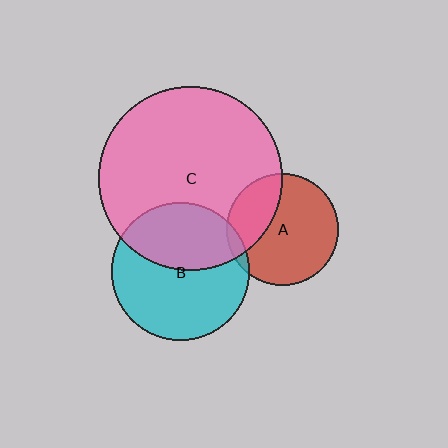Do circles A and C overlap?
Yes.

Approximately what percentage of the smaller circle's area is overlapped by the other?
Approximately 30%.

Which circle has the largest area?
Circle C (pink).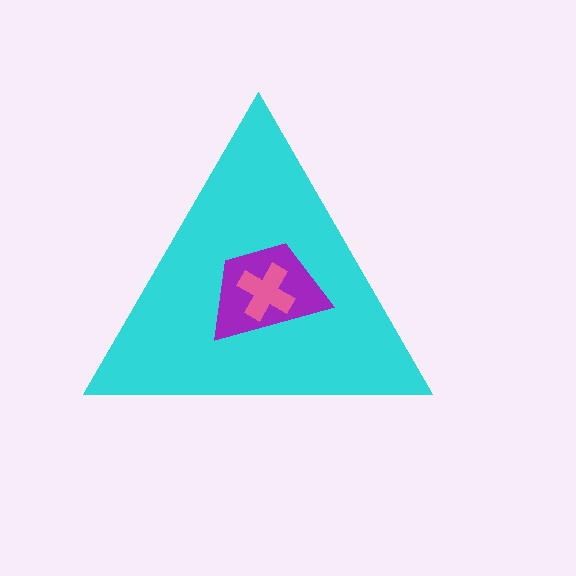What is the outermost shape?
The cyan triangle.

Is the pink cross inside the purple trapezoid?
Yes.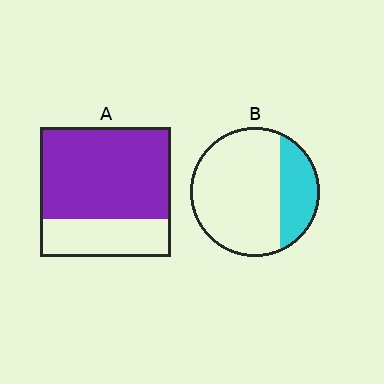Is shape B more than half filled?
No.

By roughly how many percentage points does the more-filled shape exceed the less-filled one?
By roughly 45 percentage points (A over B).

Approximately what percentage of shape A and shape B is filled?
A is approximately 70% and B is approximately 25%.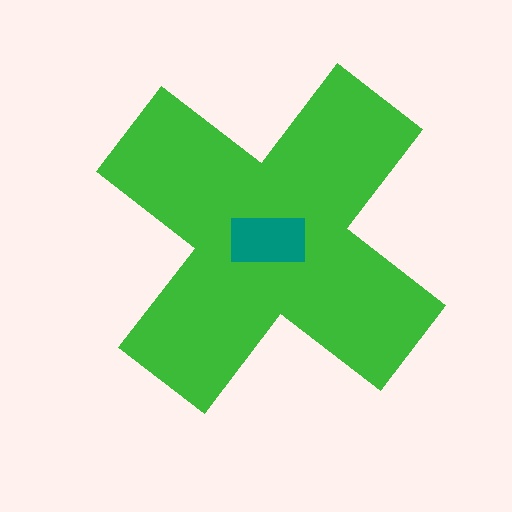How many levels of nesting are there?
2.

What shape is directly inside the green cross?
The teal rectangle.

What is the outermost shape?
The green cross.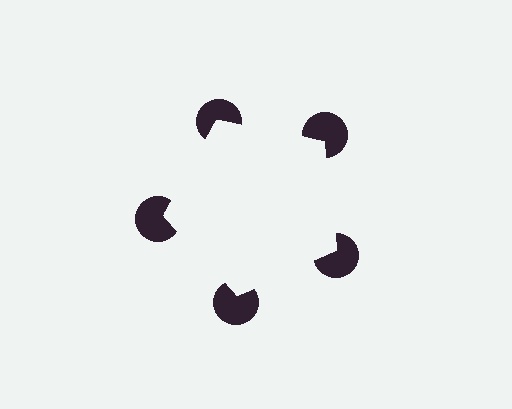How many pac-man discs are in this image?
There are 5 — one at each vertex of the illusory pentagon.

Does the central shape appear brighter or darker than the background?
It typically appears slightly brighter than the background, even though no actual brightness change is drawn.